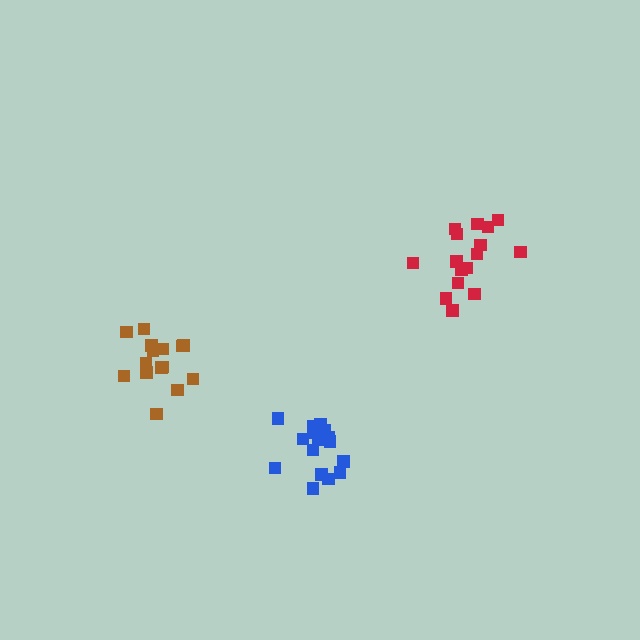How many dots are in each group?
Group 1: 16 dots, Group 2: 15 dots, Group 3: 16 dots (47 total).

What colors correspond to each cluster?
The clusters are colored: blue, brown, red.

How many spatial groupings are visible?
There are 3 spatial groupings.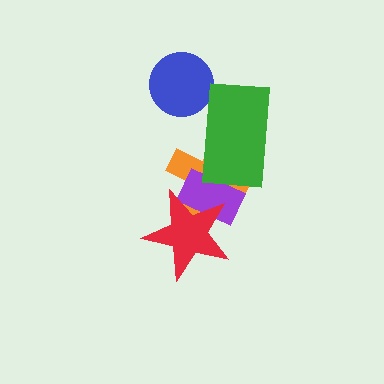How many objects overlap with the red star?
2 objects overlap with the red star.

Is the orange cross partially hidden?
Yes, it is partially covered by another shape.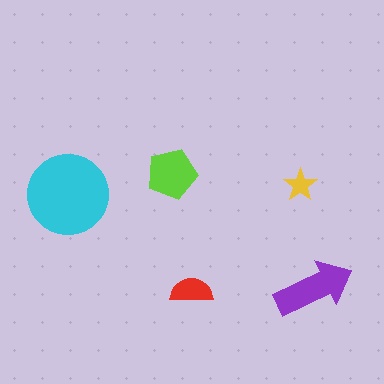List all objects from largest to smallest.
The cyan circle, the purple arrow, the lime pentagon, the red semicircle, the yellow star.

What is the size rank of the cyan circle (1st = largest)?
1st.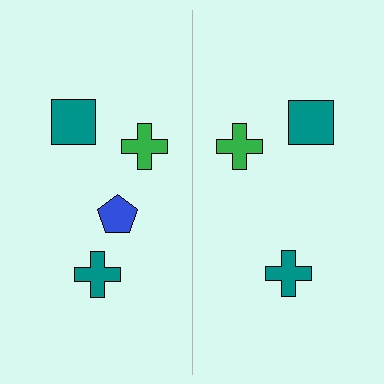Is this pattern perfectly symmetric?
No, the pattern is not perfectly symmetric. A blue pentagon is missing from the right side.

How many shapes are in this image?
There are 7 shapes in this image.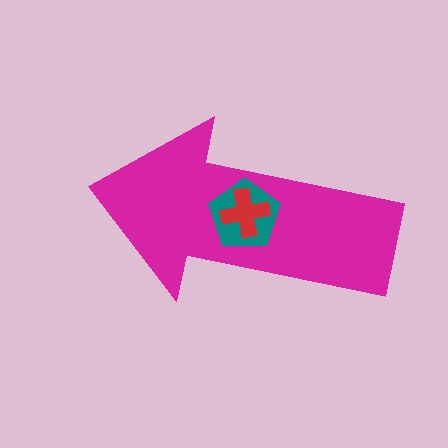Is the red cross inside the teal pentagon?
Yes.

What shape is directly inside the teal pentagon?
The red cross.